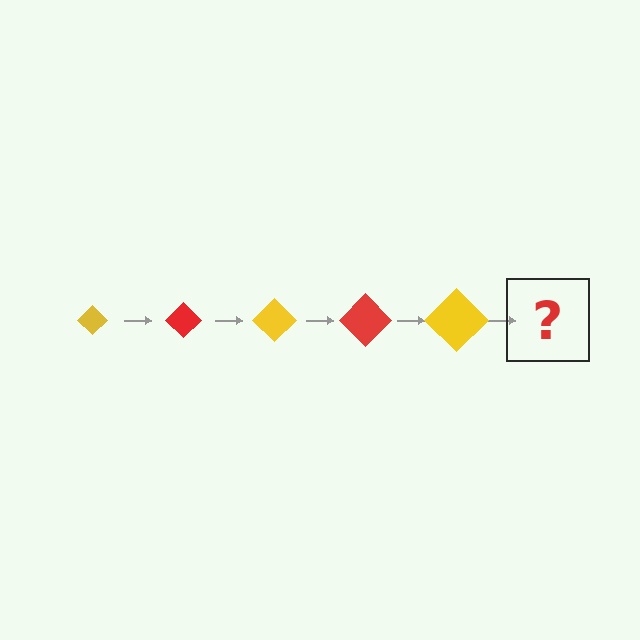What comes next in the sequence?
The next element should be a red diamond, larger than the previous one.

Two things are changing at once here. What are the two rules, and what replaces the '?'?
The two rules are that the diamond grows larger each step and the color cycles through yellow and red. The '?' should be a red diamond, larger than the previous one.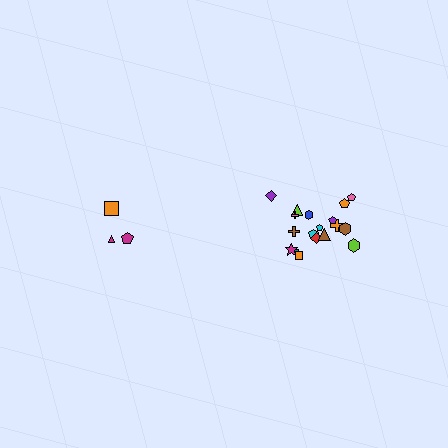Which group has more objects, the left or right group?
The right group.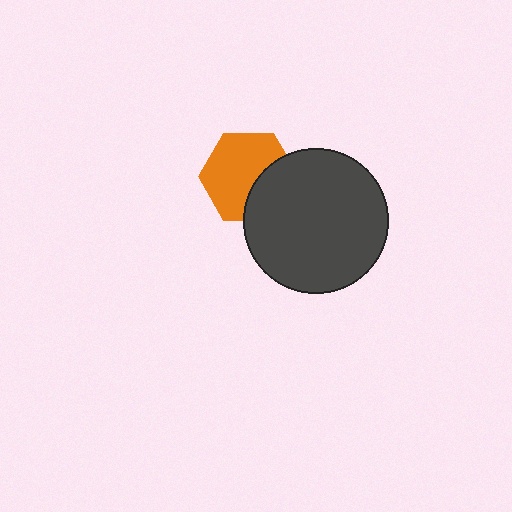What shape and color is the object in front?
The object in front is a dark gray circle.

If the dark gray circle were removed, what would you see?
You would see the complete orange hexagon.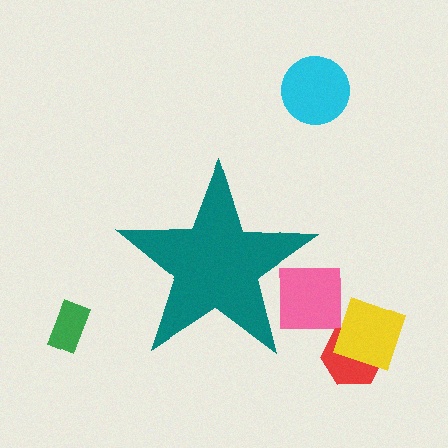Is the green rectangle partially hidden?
No, the green rectangle is fully visible.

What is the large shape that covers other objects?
A teal star.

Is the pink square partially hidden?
Yes, the pink square is partially hidden behind the teal star.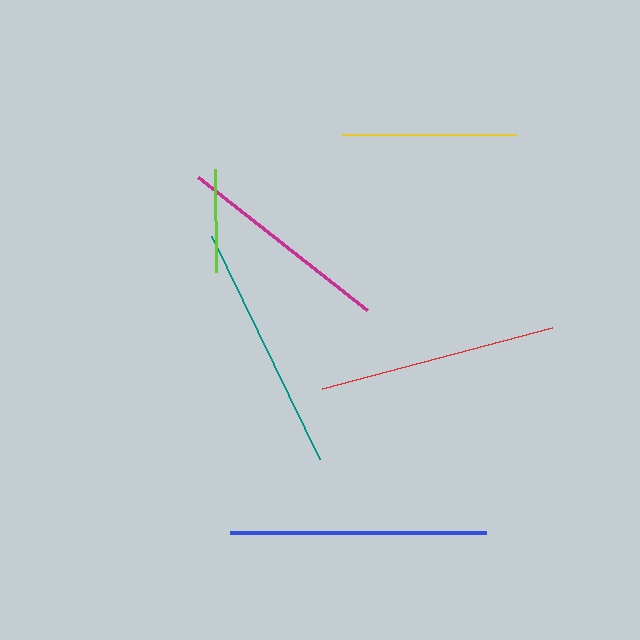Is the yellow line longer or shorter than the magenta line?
The magenta line is longer than the yellow line.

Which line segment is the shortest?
The lime line is the shortest at approximately 103 pixels.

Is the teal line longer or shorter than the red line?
The teal line is longer than the red line.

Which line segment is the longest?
The blue line is the longest at approximately 256 pixels.